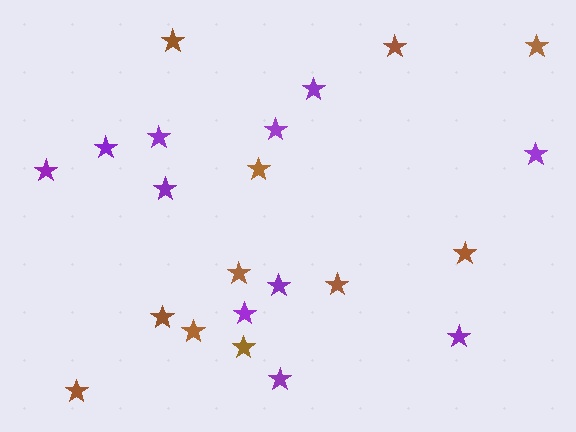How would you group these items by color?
There are 2 groups: one group of purple stars (11) and one group of brown stars (11).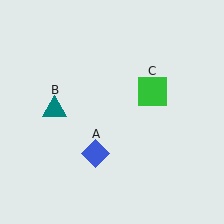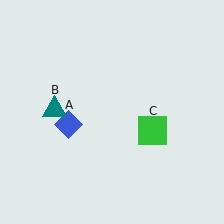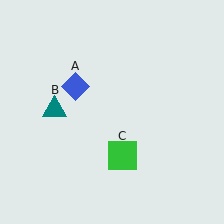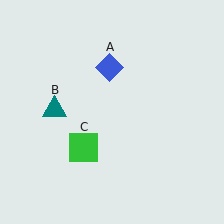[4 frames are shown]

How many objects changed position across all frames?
2 objects changed position: blue diamond (object A), green square (object C).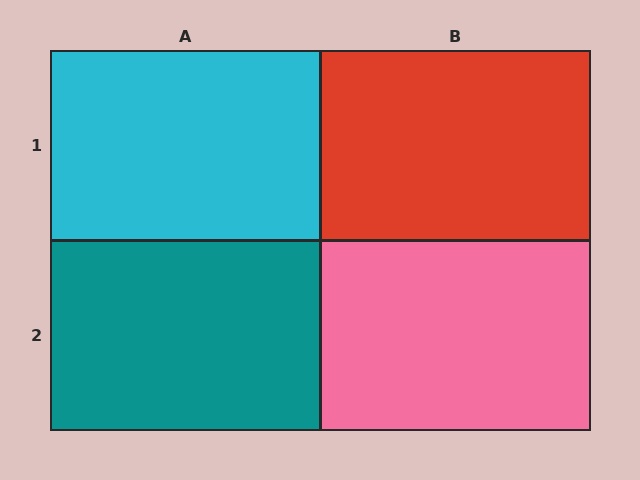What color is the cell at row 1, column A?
Cyan.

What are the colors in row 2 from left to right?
Teal, pink.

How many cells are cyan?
1 cell is cyan.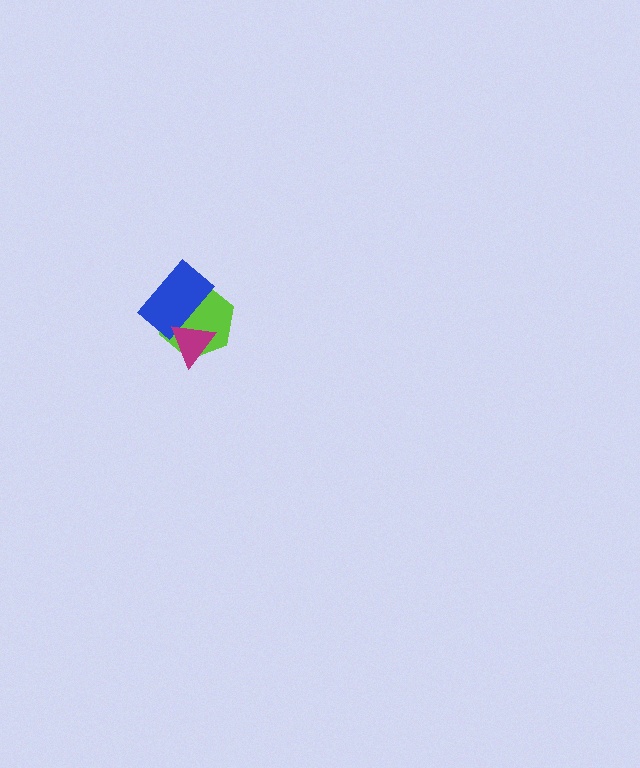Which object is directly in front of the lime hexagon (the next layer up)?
The blue rectangle is directly in front of the lime hexagon.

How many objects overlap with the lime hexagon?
2 objects overlap with the lime hexagon.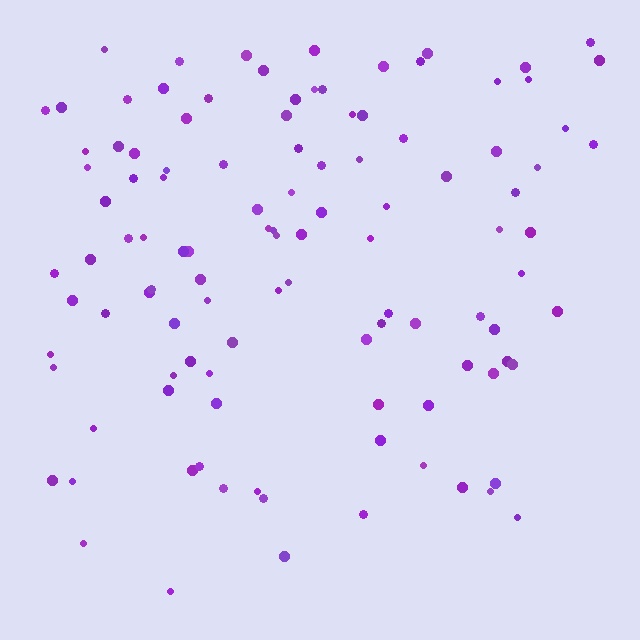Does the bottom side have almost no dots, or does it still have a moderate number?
Still a moderate number, just noticeably fewer than the top.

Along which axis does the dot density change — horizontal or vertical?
Vertical.